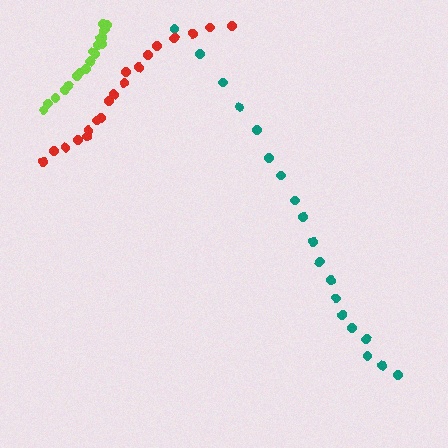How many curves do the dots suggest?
There are 3 distinct paths.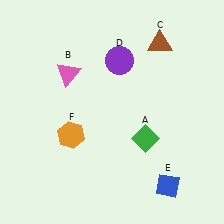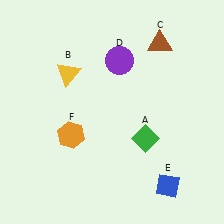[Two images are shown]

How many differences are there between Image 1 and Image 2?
There is 1 difference between the two images.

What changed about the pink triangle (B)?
In Image 1, B is pink. In Image 2, it changed to yellow.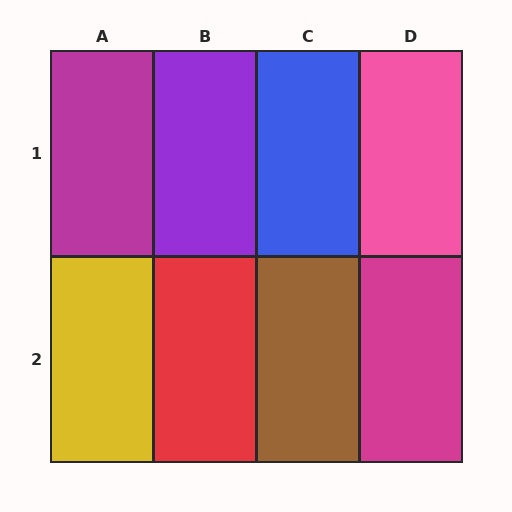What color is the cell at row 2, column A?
Yellow.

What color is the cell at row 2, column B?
Red.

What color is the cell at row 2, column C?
Brown.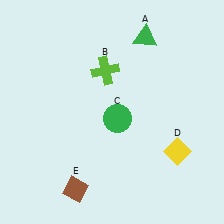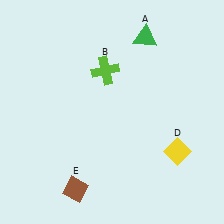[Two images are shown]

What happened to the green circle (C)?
The green circle (C) was removed in Image 2. It was in the bottom-right area of Image 1.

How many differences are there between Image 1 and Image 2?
There is 1 difference between the two images.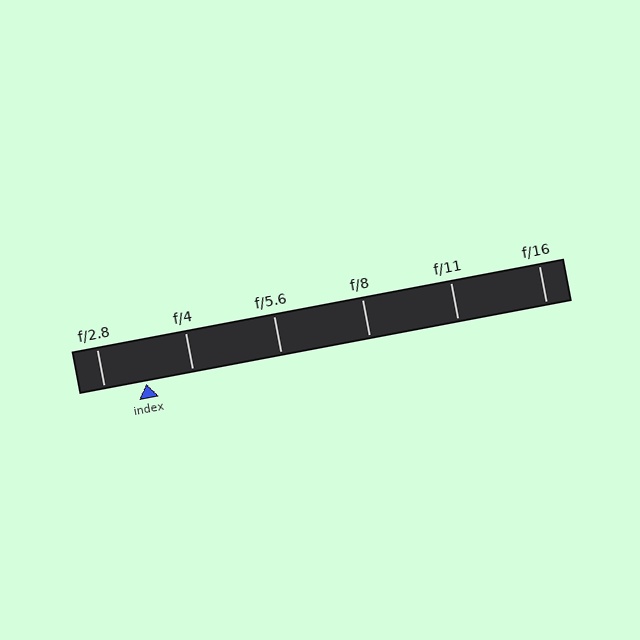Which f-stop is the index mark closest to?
The index mark is closest to f/2.8.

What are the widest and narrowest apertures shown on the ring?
The widest aperture shown is f/2.8 and the narrowest is f/16.